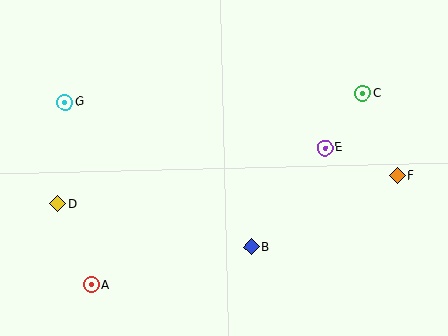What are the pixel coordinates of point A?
Point A is at (91, 285).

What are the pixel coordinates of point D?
Point D is at (57, 204).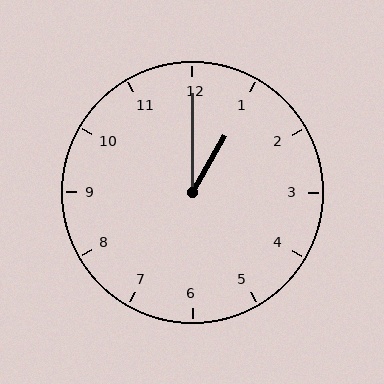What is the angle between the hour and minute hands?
Approximately 30 degrees.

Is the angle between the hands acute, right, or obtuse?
It is acute.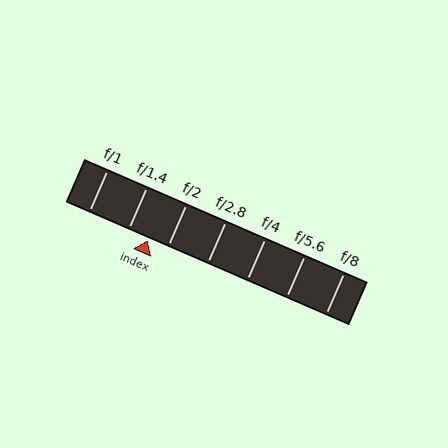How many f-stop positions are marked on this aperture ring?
There are 7 f-stop positions marked.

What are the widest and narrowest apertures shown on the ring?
The widest aperture shown is f/1 and the narrowest is f/8.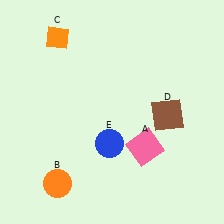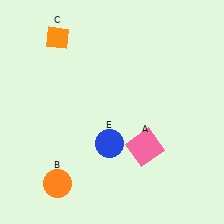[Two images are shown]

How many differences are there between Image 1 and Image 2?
There is 1 difference between the two images.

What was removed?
The brown square (D) was removed in Image 2.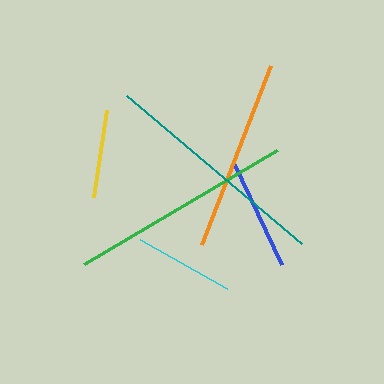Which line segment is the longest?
The teal line is the longest at approximately 228 pixels.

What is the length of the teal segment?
The teal segment is approximately 228 pixels long.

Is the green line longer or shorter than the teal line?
The teal line is longer than the green line.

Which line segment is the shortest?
The yellow line is the shortest at approximately 88 pixels.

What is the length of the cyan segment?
The cyan segment is approximately 99 pixels long.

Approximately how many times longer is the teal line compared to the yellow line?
The teal line is approximately 2.6 times the length of the yellow line.